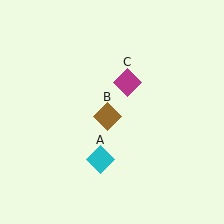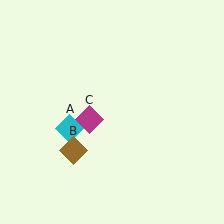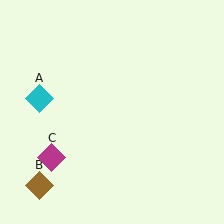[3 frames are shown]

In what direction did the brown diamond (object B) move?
The brown diamond (object B) moved down and to the left.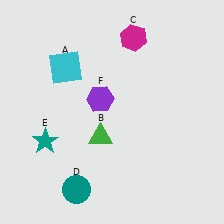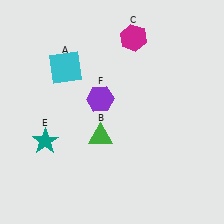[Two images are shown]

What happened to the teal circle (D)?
The teal circle (D) was removed in Image 2. It was in the bottom-left area of Image 1.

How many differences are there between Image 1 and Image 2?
There is 1 difference between the two images.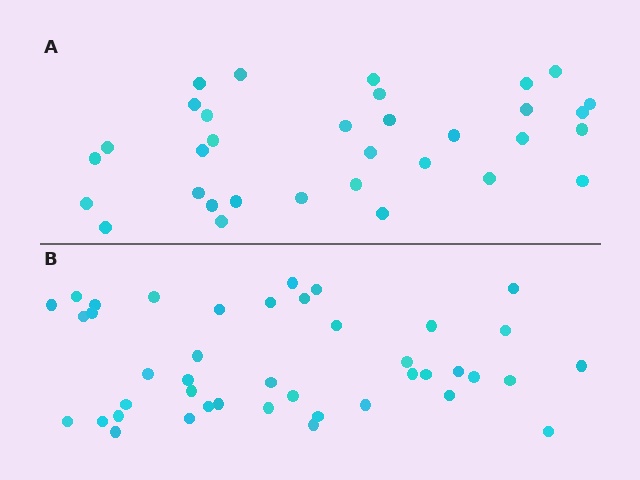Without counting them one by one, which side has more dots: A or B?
Region B (the bottom region) has more dots.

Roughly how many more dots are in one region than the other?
Region B has roughly 8 or so more dots than region A.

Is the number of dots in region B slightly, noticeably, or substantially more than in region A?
Region B has noticeably more, but not dramatically so. The ratio is roughly 1.3 to 1.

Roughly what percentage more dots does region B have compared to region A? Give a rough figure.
About 25% more.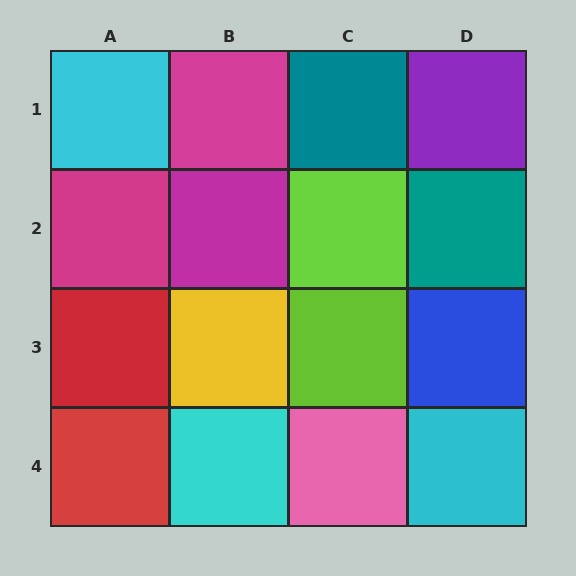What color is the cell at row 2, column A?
Magenta.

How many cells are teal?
2 cells are teal.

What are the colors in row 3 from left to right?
Red, yellow, lime, blue.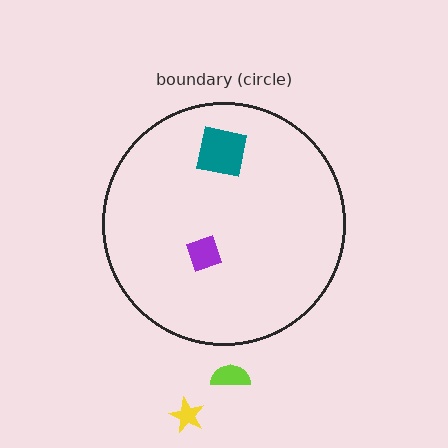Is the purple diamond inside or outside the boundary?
Inside.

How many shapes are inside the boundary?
2 inside, 2 outside.